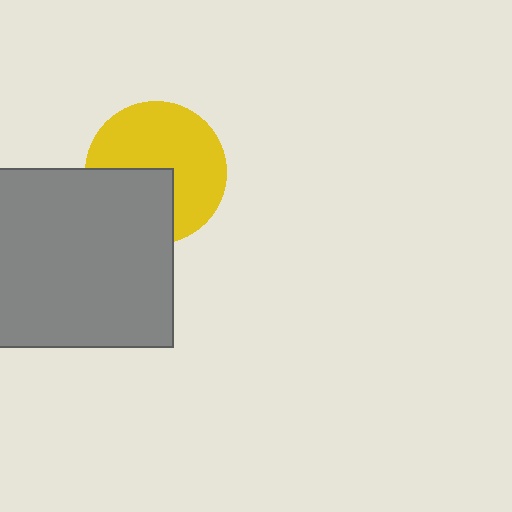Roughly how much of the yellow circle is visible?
About half of it is visible (roughly 64%).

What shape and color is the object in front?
The object in front is a gray square.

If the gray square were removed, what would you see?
You would see the complete yellow circle.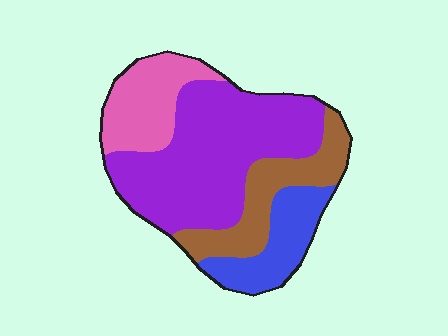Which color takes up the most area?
Purple, at roughly 50%.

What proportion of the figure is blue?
Blue covers 16% of the figure.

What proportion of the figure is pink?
Pink covers around 20% of the figure.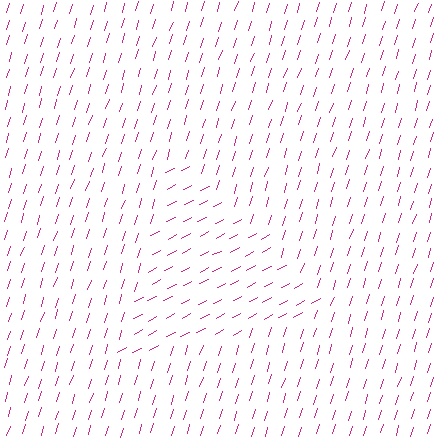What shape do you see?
I see a triangle.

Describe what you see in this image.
The image is filled with small magenta line segments. A triangle region in the image has lines oriented differently from the surrounding lines, creating a visible texture boundary.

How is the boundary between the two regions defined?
The boundary is defined purely by a change in line orientation (approximately 45 degrees difference). All lines are the same color and thickness.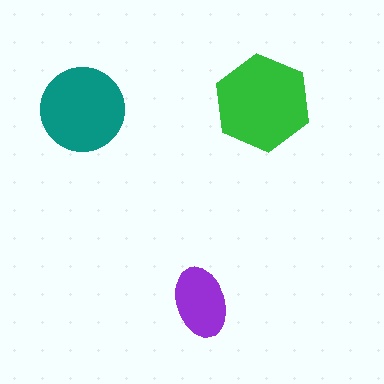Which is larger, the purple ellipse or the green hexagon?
The green hexagon.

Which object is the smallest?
The purple ellipse.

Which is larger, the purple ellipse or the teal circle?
The teal circle.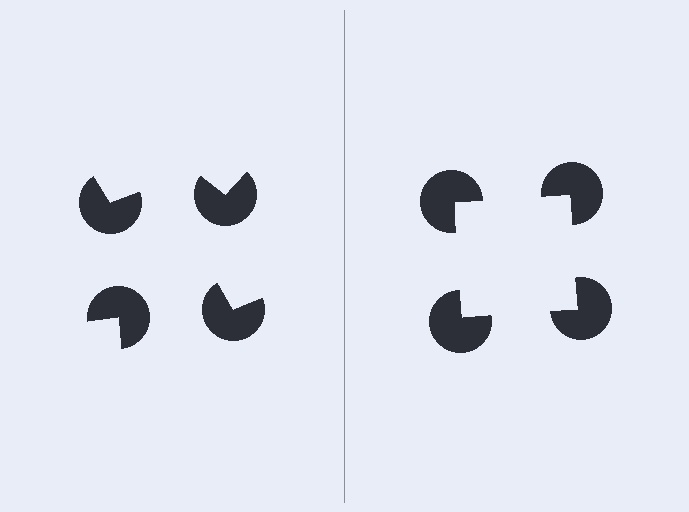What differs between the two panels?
The pac-man discs are positioned identically on both sides; only the wedge orientations differ. On the right they align to a square; on the left they are misaligned.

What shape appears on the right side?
An illusory square.